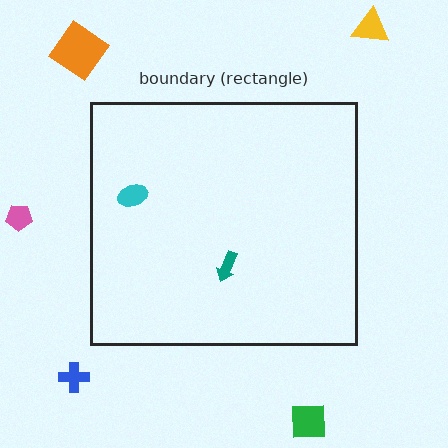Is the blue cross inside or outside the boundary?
Outside.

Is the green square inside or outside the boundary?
Outside.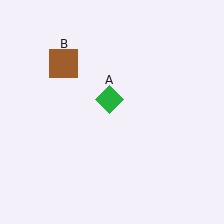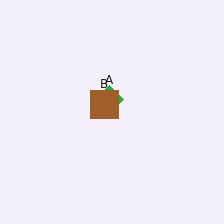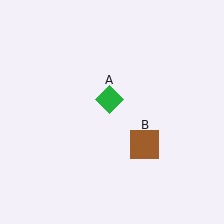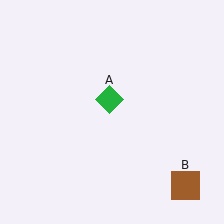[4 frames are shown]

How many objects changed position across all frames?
1 object changed position: brown square (object B).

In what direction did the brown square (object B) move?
The brown square (object B) moved down and to the right.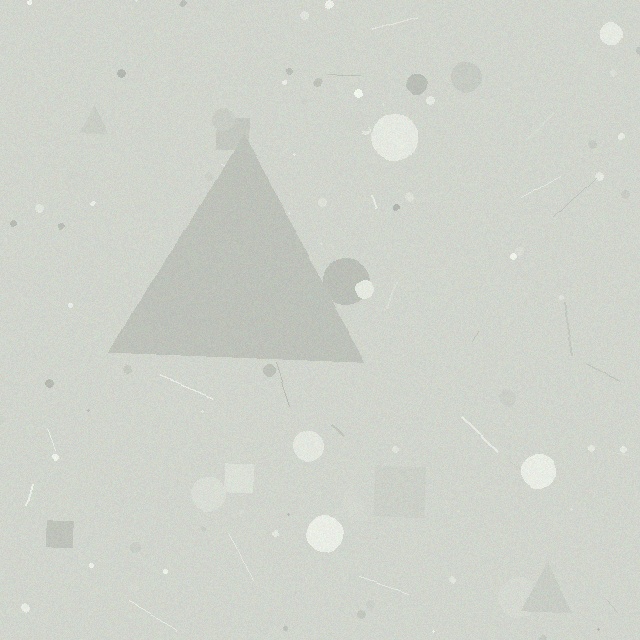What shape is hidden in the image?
A triangle is hidden in the image.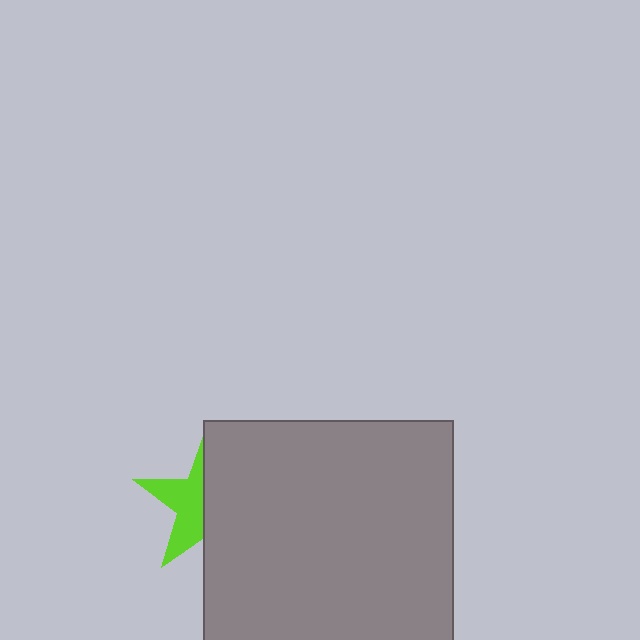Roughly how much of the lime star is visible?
A small part of it is visible (roughly 44%).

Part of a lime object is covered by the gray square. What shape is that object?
It is a star.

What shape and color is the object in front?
The object in front is a gray square.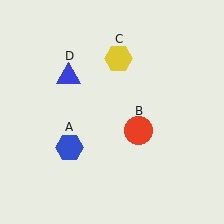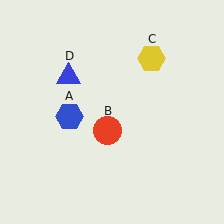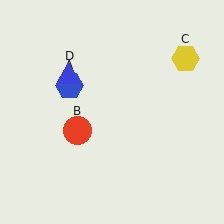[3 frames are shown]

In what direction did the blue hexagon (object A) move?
The blue hexagon (object A) moved up.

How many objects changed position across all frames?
3 objects changed position: blue hexagon (object A), red circle (object B), yellow hexagon (object C).